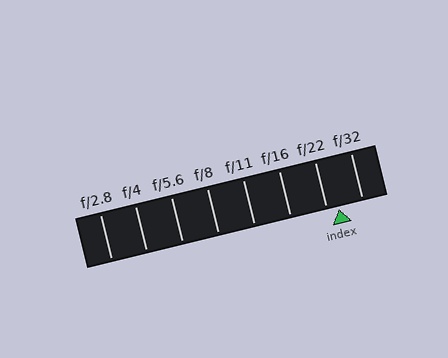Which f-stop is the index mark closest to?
The index mark is closest to f/22.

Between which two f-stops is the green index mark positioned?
The index mark is between f/22 and f/32.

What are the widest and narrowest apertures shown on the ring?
The widest aperture shown is f/2.8 and the narrowest is f/32.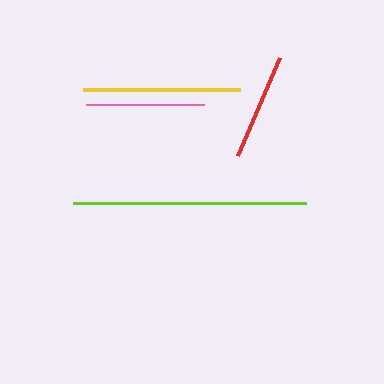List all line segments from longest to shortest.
From longest to shortest: lime, yellow, pink, red.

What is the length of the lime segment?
The lime segment is approximately 232 pixels long.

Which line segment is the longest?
The lime line is the longest at approximately 232 pixels.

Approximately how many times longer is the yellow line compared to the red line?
The yellow line is approximately 1.5 times the length of the red line.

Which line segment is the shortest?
The red line is the shortest at approximately 107 pixels.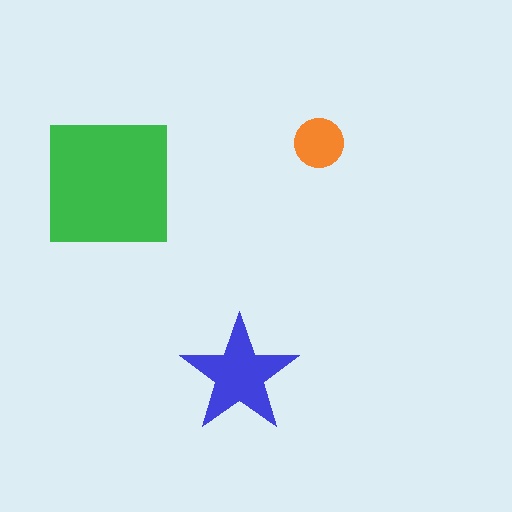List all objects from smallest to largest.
The orange circle, the blue star, the green square.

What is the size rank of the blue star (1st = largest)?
2nd.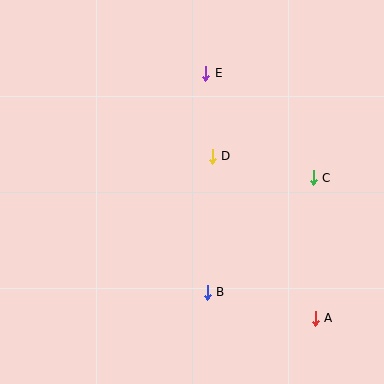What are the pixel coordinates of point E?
Point E is at (206, 73).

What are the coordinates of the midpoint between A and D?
The midpoint between A and D is at (264, 237).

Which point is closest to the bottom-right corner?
Point A is closest to the bottom-right corner.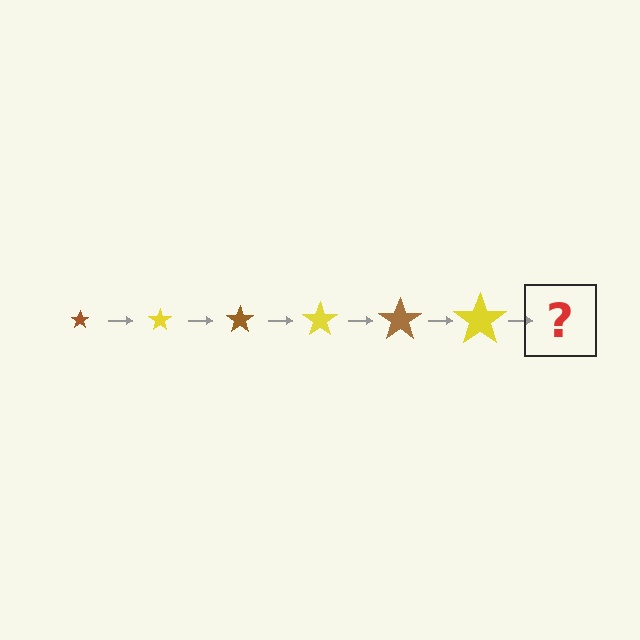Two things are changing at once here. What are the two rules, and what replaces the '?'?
The two rules are that the star grows larger each step and the color cycles through brown and yellow. The '?' should be a brown star, larger than the previous one.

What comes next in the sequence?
The next element should be a brown star, larger than the previous one.